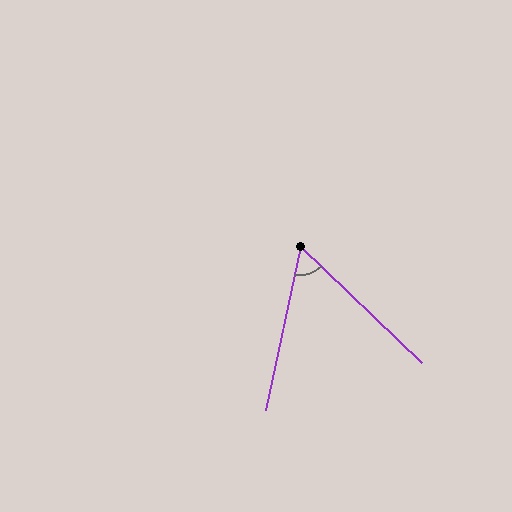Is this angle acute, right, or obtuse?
It is acute.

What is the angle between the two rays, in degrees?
Approximately 58 degrees.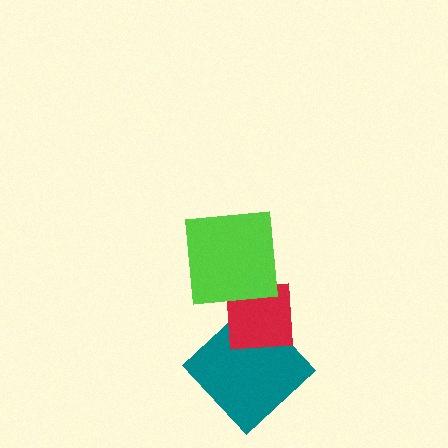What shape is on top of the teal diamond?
The red square is on top of the teal diamond.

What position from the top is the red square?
The red square is 2nd from the top.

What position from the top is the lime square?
The lime square is 1st from the top.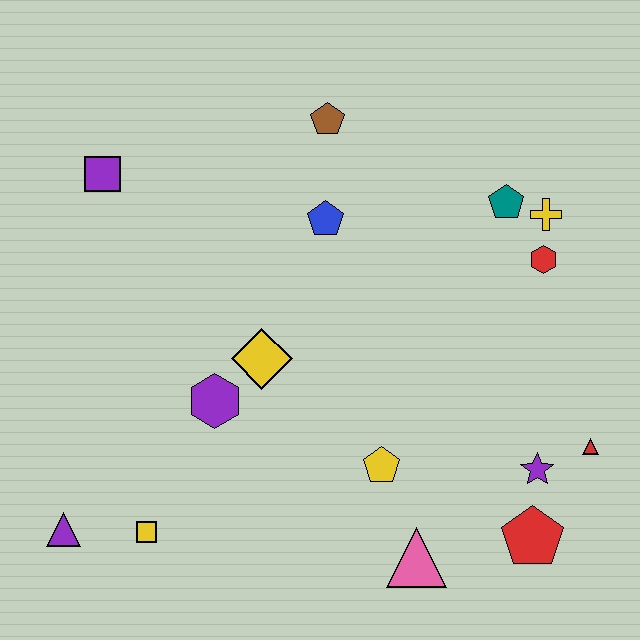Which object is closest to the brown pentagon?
The blue pentagon is closest to the brown pentagon.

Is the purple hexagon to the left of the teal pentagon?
Yes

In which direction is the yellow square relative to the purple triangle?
The yellow square is to the right of the purple triangle.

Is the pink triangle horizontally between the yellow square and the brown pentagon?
No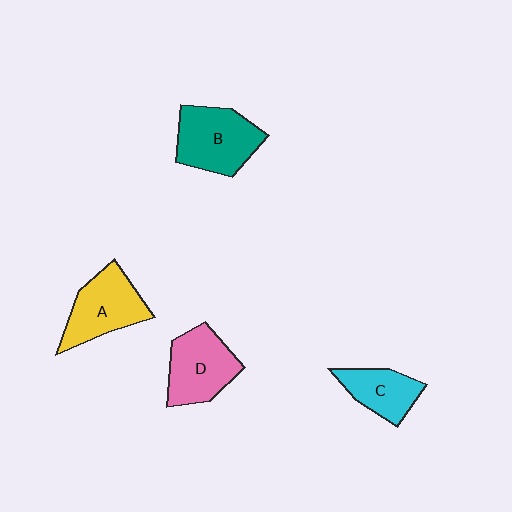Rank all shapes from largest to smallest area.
From largest to smallest: B (teal), A (yellow), D (pink), C (cyan).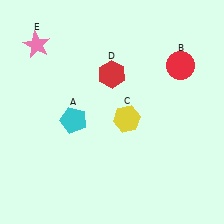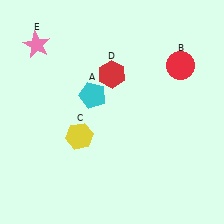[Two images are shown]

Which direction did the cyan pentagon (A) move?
The cyan pentagon (A) moved up.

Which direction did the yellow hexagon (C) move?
The yellow hexagon (C) moved left.